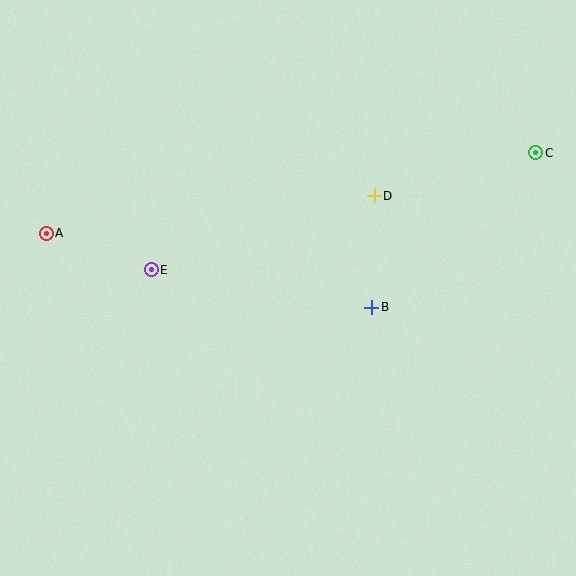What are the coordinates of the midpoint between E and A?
The midpoint between E and A is at (99, 252).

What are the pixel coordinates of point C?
Point C is at (536, 153).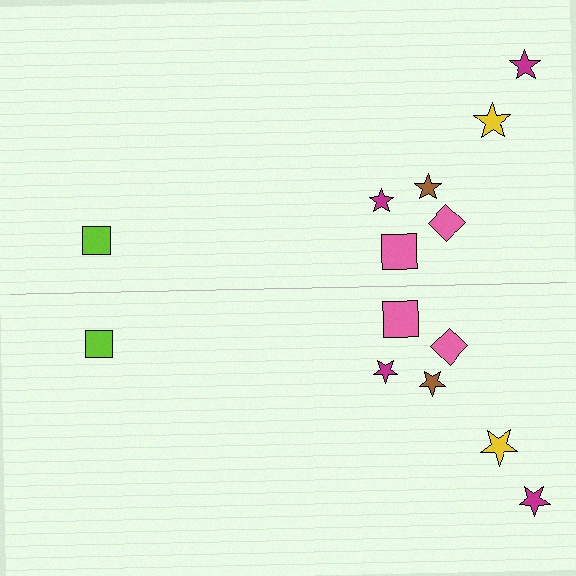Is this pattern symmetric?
Yes, this pattern has bilateral (reflection) symmetry.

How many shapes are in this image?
There are 14 shapes in this image.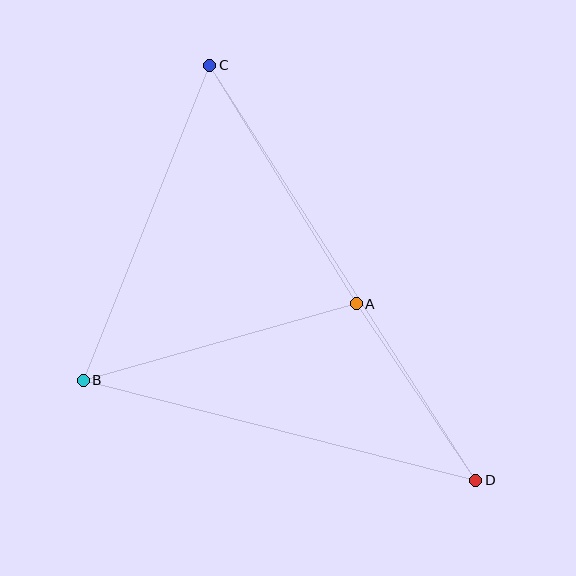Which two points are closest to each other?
Points A and D are closest to each other.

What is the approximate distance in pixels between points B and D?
The distance between B and D is approximately 405 pixels.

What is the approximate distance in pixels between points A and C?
The distance between A and C is approximately 280 pixels.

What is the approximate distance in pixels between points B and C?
The distance between B and C is approximately 339 pixels.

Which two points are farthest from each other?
Points C and D are farthest from each other.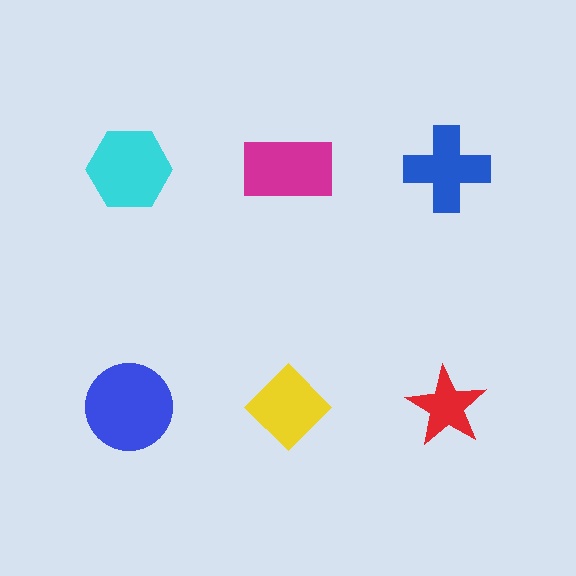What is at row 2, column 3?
A red star.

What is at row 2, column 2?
A yellow diamond.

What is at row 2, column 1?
A blue circle.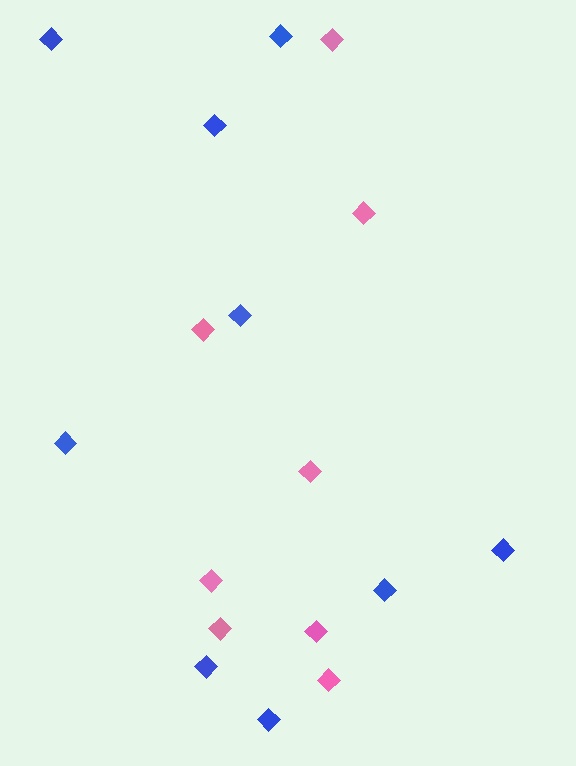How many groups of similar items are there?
There are 2 groups: one group of blue diamonds (9) and one group of pink diamonds (8).